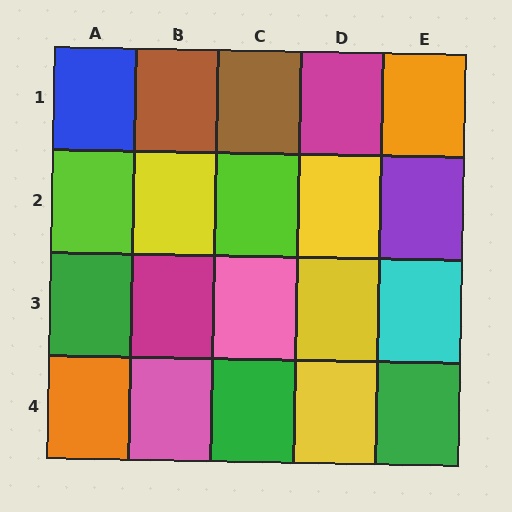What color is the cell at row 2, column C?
Lime.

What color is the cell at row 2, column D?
Yellow.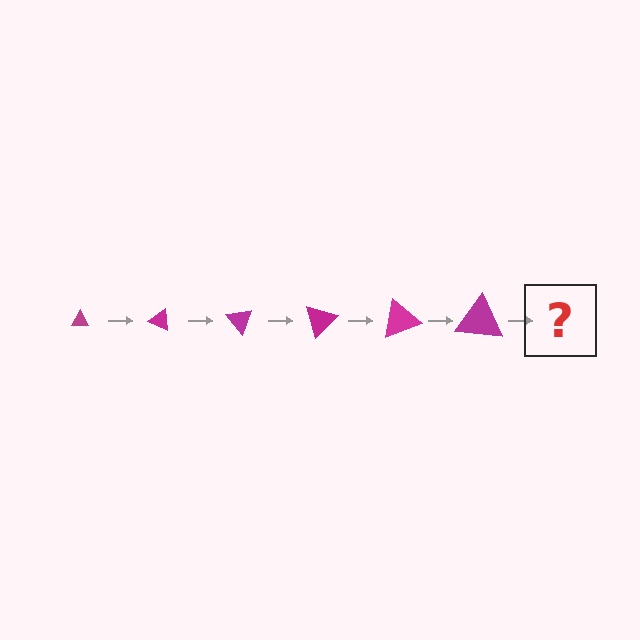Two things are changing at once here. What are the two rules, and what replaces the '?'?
The two rules are that the triangle grows larger each step and it rotates 25 degrees each step. The '?' should be a triangle, larger than the previous one and rotated 150 degrees from the start.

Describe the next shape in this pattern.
It should be a triangle, larger than the previous one and rotated 150 degrees from the start.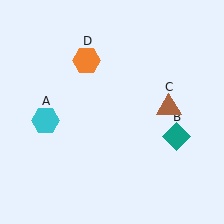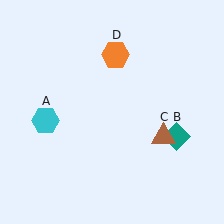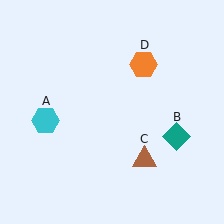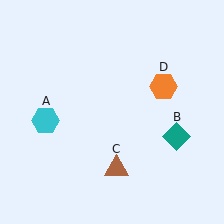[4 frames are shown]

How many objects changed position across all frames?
2 objects changed position: brown triangle (object C), orange hexagon (object D).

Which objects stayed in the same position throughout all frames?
Cyan hexagon (object A) and teal diamond (object B) remained stationary.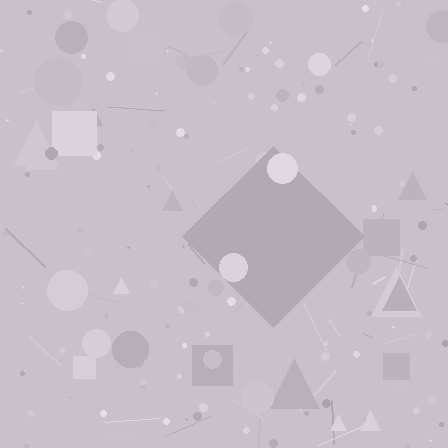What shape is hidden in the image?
A diamond is hidden in the image.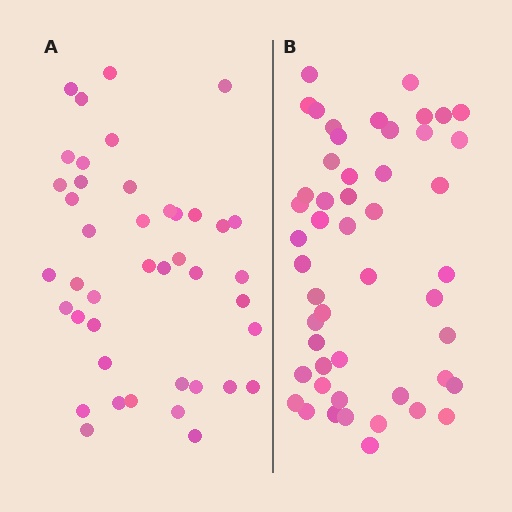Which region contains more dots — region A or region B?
Region B (the right region) has more dots.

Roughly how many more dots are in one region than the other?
Region B has roughly 8 or so more dots than region A.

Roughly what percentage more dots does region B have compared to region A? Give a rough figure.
About 20% more.